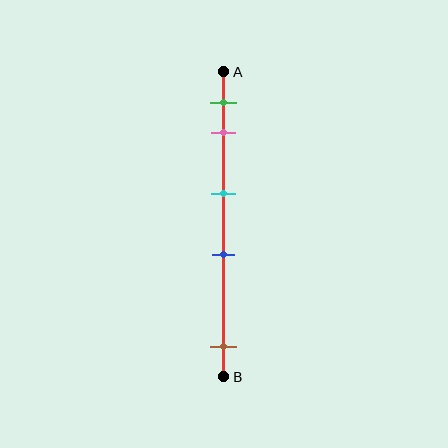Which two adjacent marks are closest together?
The green and pink marks are the closest adjacent pair.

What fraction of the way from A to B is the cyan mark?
The cyan mark is approximately 40% (0.4) of the way from A to B.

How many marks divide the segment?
There are 5 marks dividing the segment.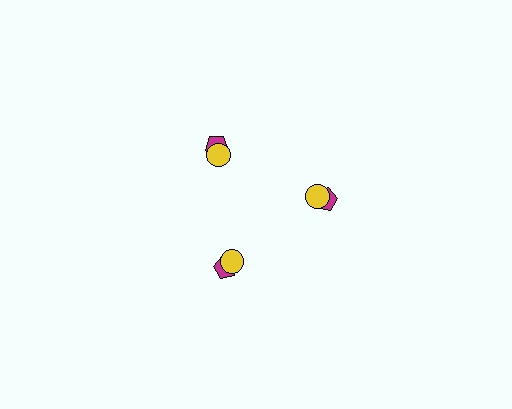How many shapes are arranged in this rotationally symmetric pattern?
There are 6 shapes, arranged in 3 groups of 2.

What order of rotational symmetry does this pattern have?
This pattern has 3-fold rotational symmetry.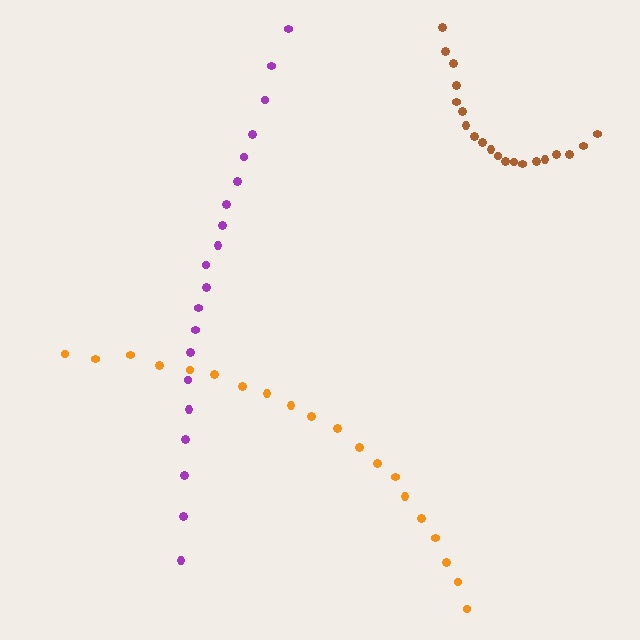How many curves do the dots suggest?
There are 3 distinct paths.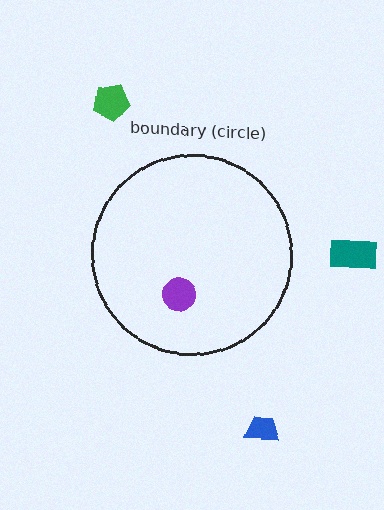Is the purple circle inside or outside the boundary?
Inside.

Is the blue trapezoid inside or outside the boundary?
Outside.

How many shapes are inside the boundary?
1 inside, 3 outside.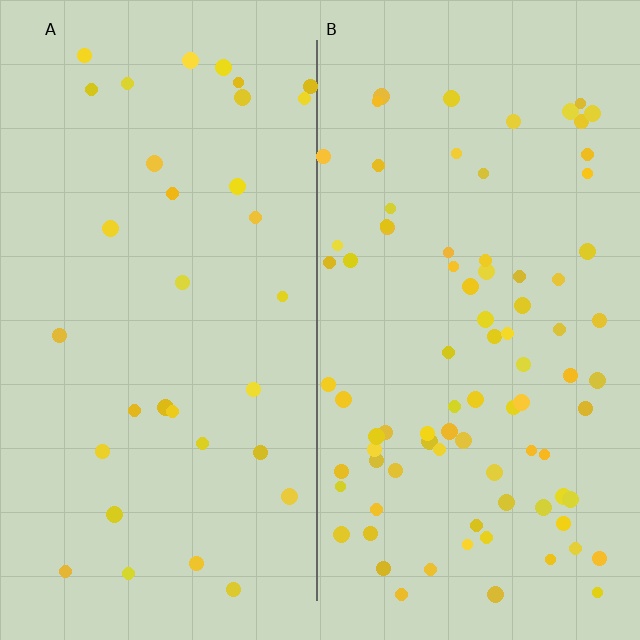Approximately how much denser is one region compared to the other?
Approximately 2.6× — region B over region A.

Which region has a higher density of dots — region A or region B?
B (the right).